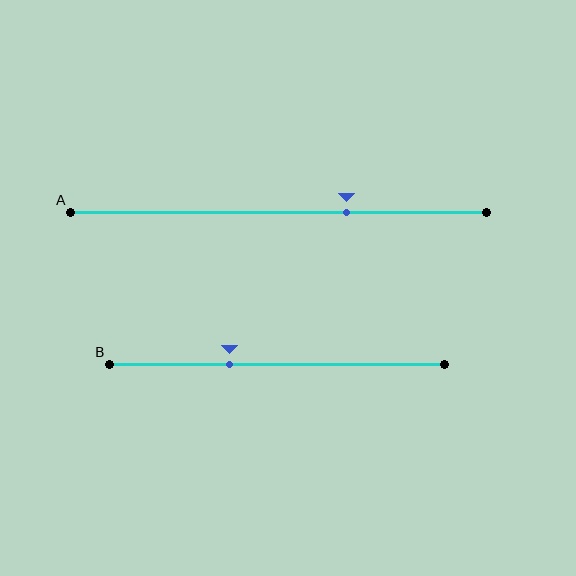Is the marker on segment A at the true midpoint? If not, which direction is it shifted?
No, the marker on segment A is shifted to the right by about 16% of the segment length.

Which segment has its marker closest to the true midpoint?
Segment B has its marker closest to the true midpoint.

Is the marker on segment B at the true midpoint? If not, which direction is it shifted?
No, the marker on segment B is shifted to the left by about 14% of the segment length.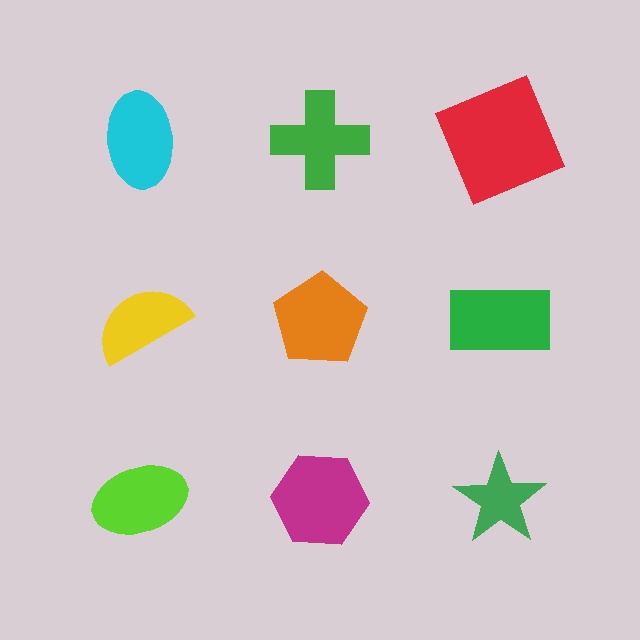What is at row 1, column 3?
A red square.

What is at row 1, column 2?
A green cross.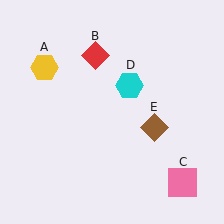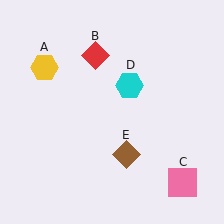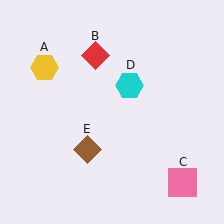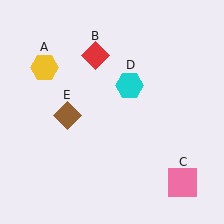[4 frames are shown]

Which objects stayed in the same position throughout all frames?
Yellow hexagon (object A) and red diamond (object B) and pink square (object C) and cyan hexagon (object D) remained stationary.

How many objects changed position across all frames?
1 object changed position: brown diamond (object E).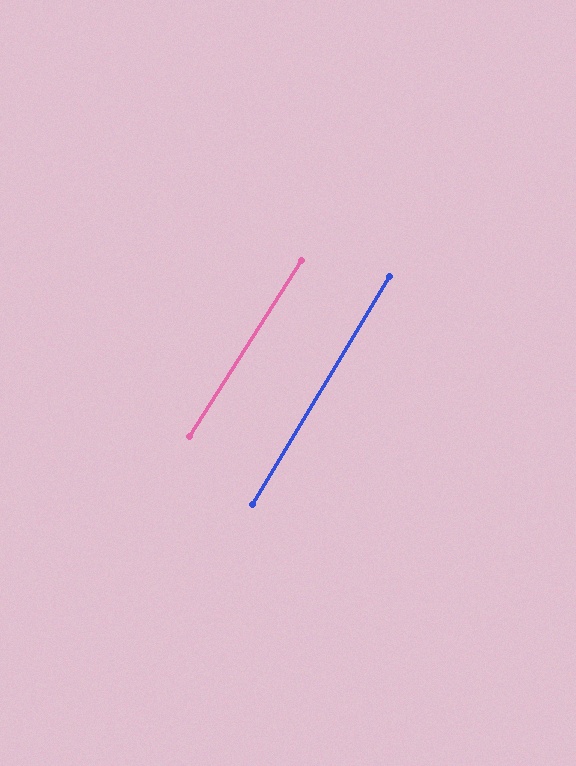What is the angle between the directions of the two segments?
Approximately 1 degree.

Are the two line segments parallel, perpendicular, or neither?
Parallel — their directions differ by only 1.3°.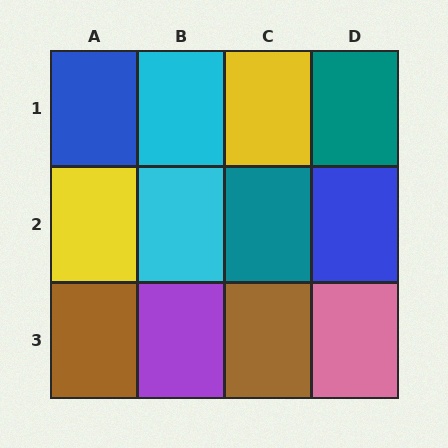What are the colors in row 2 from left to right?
Yellow, cyan, teal, blue.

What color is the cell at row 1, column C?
Yellow.